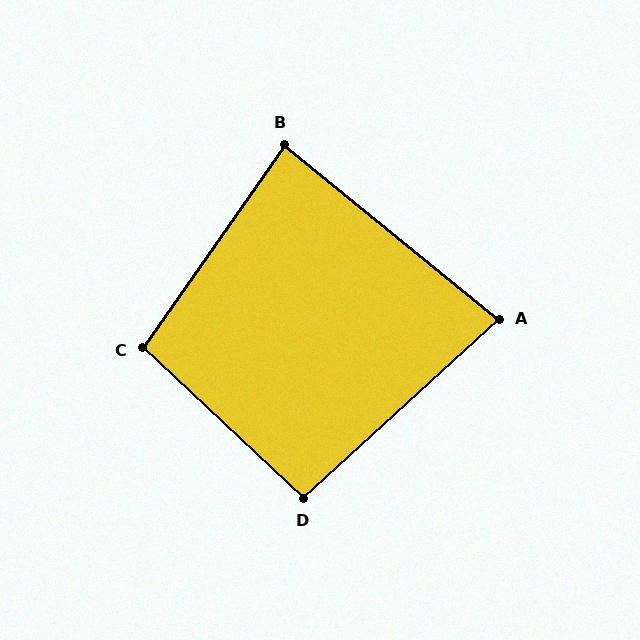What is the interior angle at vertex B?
Approximately 86 degrees (approximately right).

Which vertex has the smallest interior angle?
A, at approximately 82 degrees.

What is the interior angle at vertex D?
Approximately 94 degrees (approximately right).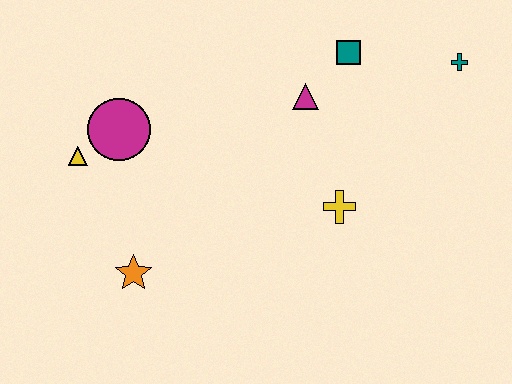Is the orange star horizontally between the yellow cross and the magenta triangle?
No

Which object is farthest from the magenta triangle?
The orange star is farthest from the magenta triangle.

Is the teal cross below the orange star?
No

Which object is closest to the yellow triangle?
The magenta circle is closest to the yellow triangle.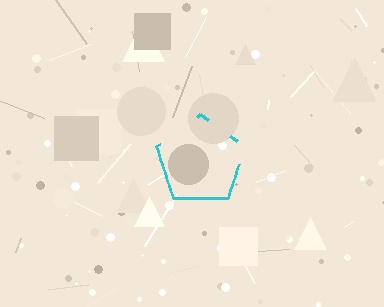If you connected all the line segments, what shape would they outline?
They would outline a pentagon.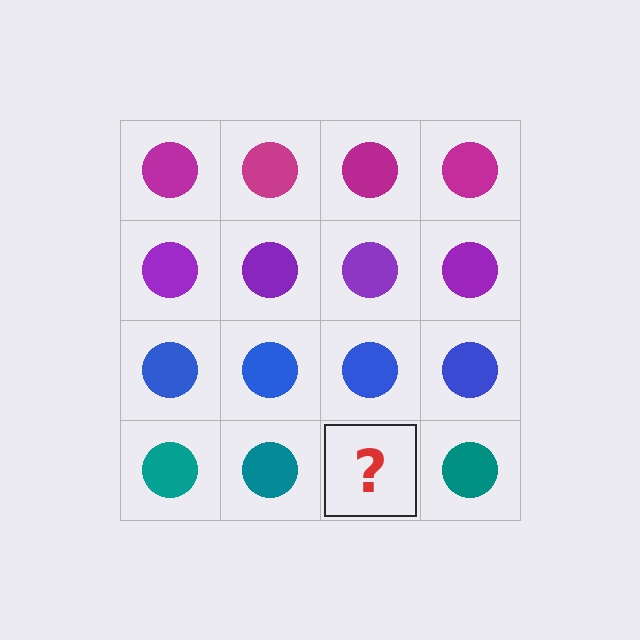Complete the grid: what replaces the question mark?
The question mark should be replaced with a teal circle.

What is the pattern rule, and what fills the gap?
The rule is that each row has a consistent color. The gap should be filled with a teal circle.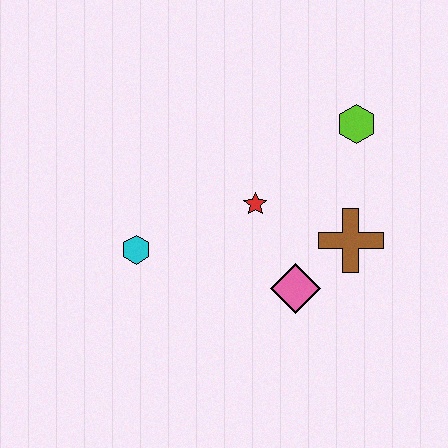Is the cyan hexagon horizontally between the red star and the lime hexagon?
No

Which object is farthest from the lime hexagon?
The cyan hexagon is farthest from the lime hexagon.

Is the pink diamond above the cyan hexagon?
No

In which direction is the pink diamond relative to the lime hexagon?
The pink diamond is below the lime hexagon.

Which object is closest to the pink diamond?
The brown cross is closest to the pink diamond.